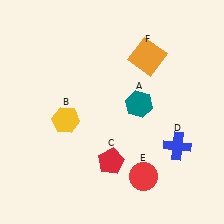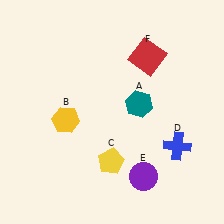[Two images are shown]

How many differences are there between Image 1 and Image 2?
There are 3 differences between the two images.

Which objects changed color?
C changed from red to yellow. E changed from red to purple. F changed from orange to red.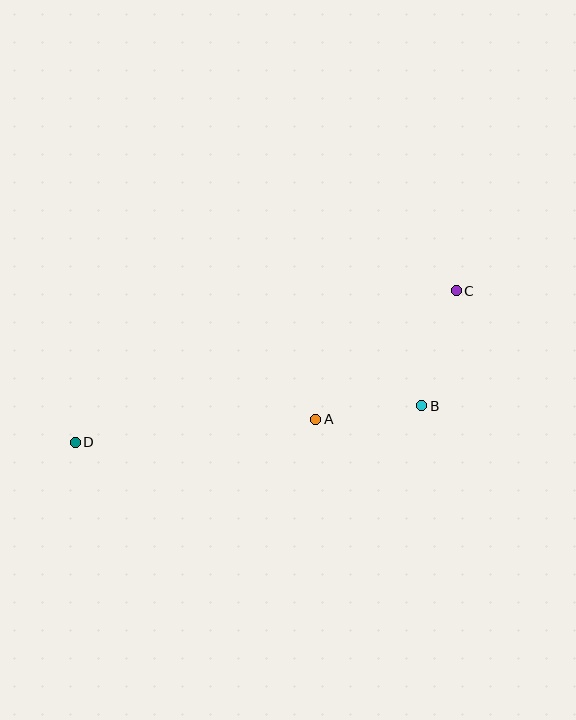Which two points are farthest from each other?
Points C and D are farthest from each other.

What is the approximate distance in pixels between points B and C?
The distance between B and C is approximately 120 pixels.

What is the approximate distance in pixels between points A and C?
The distance between A and C is approximately 191 pixels.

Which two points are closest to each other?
Points A and B are closest to each other.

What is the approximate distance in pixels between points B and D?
The distance between B and D is approximately 349 pixels.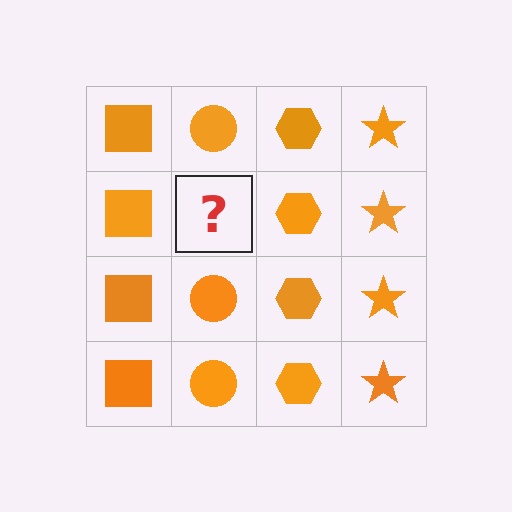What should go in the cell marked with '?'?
The missing cell should contain an orange circle.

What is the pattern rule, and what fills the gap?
The rule is that each column has a consistent shape. The gap should be filled with an orange circle.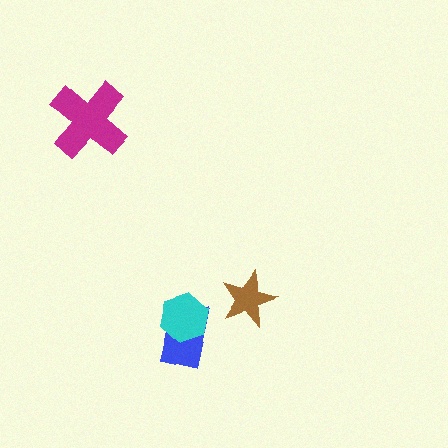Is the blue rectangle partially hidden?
Yes, it is partially covered by another shape.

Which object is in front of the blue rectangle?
The cyan hexagon is in front of the blue rectangle.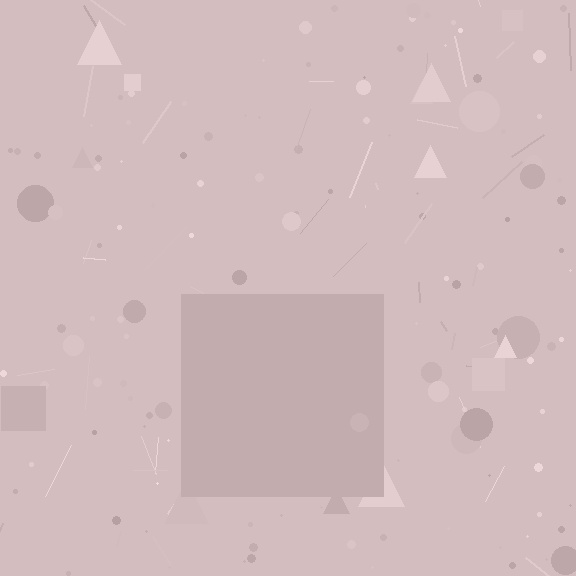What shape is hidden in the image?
A square is hidden in the image.